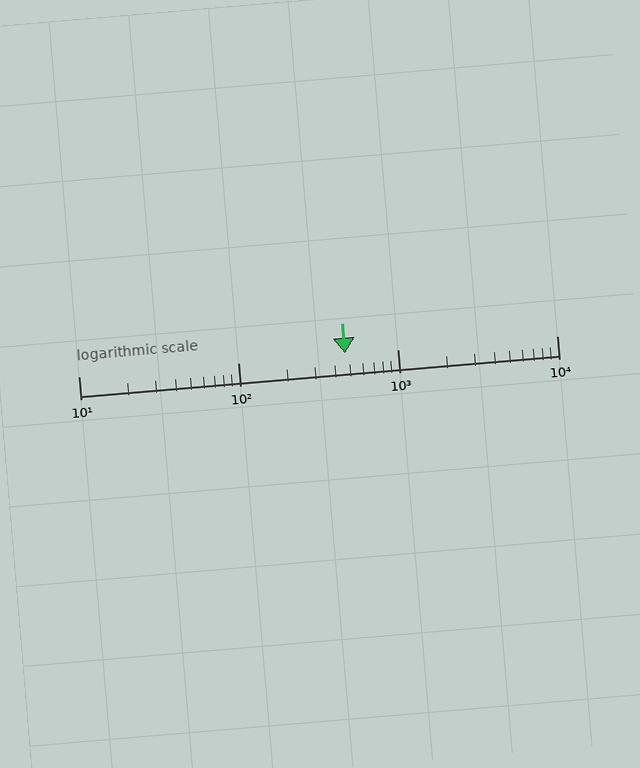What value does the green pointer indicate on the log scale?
The pointer indicates approximately 470.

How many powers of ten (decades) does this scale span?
The scale spans 3 decades, from 10 to 10000.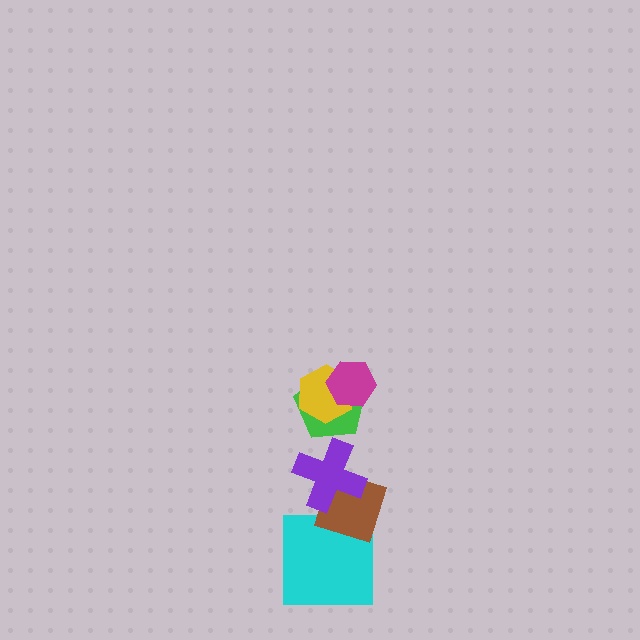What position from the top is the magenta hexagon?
The magenta hexagon is 1st from the top.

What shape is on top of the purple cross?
The green pentagon is on top of the purple cross.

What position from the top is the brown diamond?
The brown diamond is 5th from the top.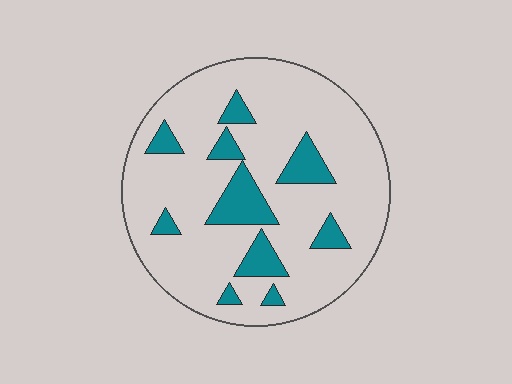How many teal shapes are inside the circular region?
10.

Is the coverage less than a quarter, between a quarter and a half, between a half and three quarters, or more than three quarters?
Less than a quarter.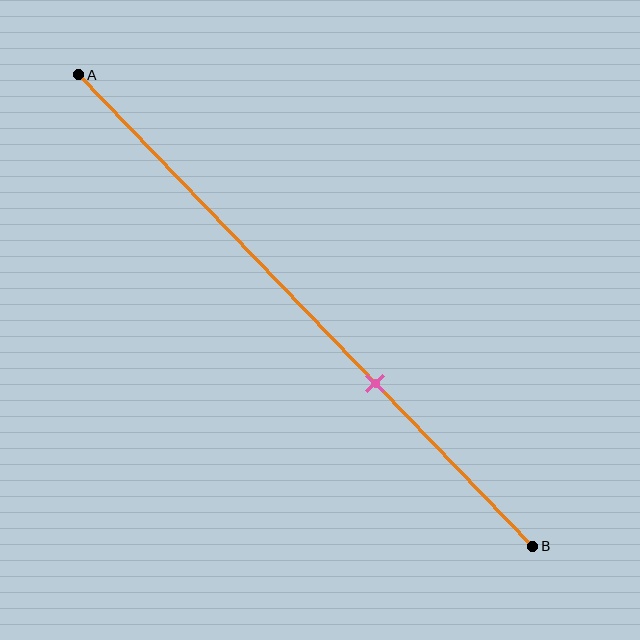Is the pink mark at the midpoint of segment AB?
No, the mark is at about 65% from A, not at the 50% midpoint.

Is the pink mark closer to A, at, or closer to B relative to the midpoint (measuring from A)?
The pink mark is closer to point B than the midpoint of segment AB.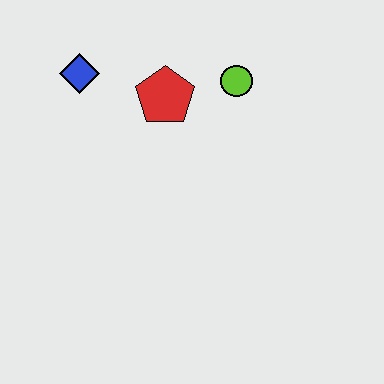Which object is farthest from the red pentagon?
The blue diamond is farthest from the red pentagon.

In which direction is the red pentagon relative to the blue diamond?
The red pentagon is to the right of the blue diamond.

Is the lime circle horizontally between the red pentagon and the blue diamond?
No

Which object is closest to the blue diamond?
The red pentagon is closest to the blue diamond.